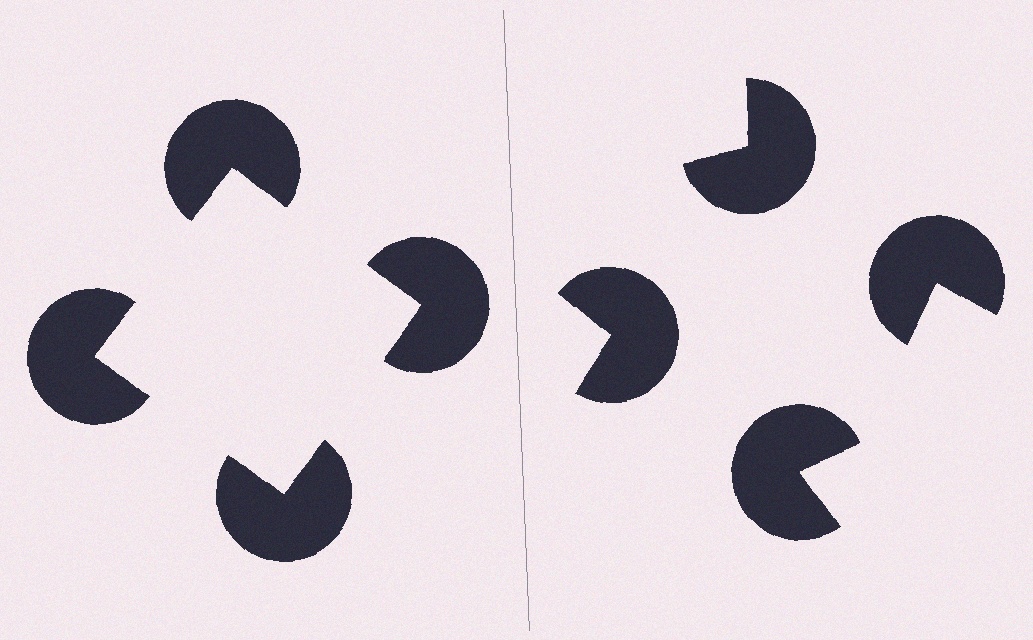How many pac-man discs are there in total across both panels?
8 — 4 on each side.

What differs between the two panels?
The pac-man discs are positioned identically on both sides; only the wedge orientations differ. On the left they align to a square; on the right they are misaligned.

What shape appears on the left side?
An illusory square.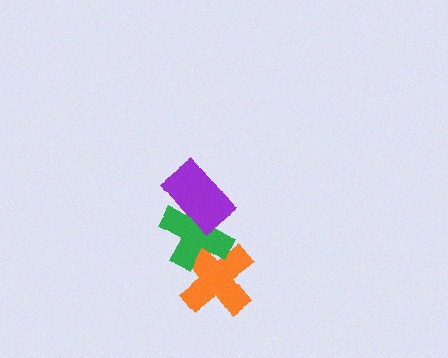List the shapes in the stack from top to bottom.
From top to bottom: the purple rectangle, the green cross, the orange cross.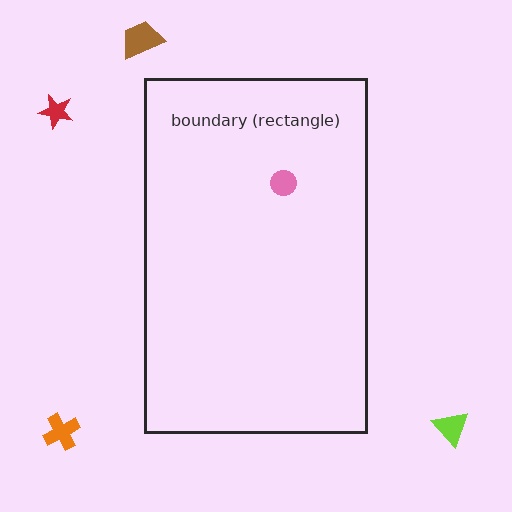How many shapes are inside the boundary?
1 inside, 4 outside.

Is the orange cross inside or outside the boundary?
Outside.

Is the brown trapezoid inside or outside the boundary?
Outside.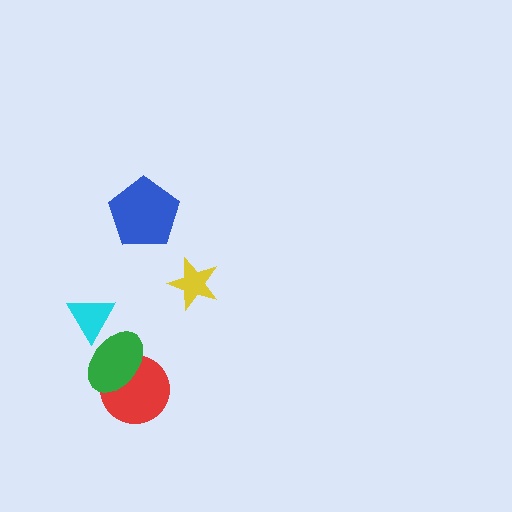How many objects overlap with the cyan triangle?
1 object overlaps with the cyan triangle.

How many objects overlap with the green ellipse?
2 objects overlap with the green ellipse.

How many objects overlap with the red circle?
1 object overlaps with the red circle.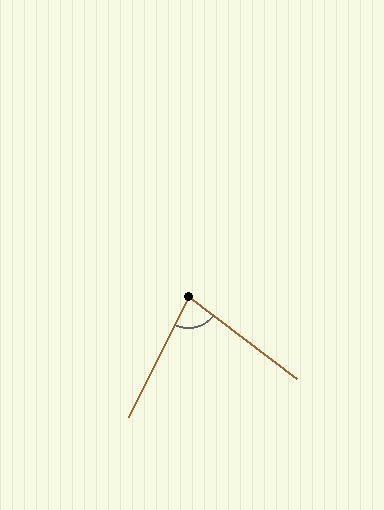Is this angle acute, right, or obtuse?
It is acute.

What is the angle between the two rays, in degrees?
Approximately 79 degrees.